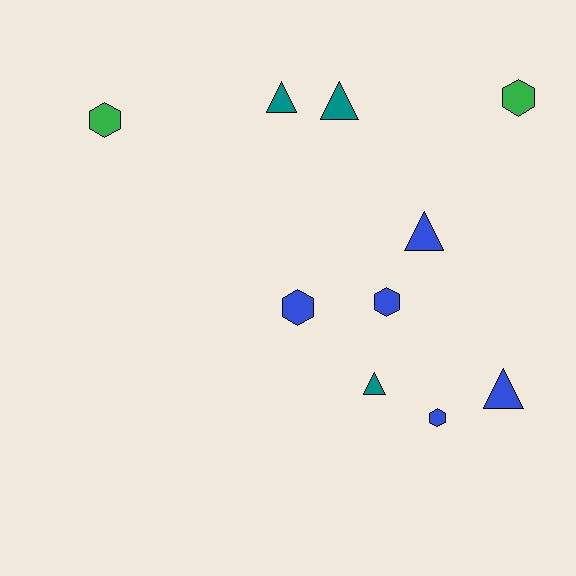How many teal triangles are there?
There are 3 teal triangles.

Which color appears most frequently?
Blue, with 5 objects.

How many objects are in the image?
There are 10 objects.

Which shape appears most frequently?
Triangle, with 5 objects.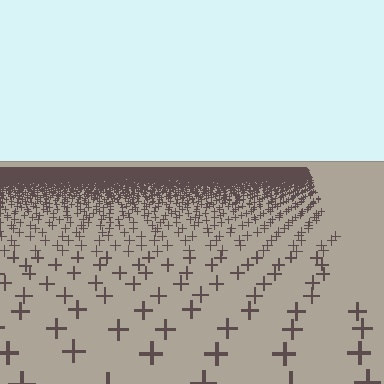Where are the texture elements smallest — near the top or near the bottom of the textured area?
Near the top.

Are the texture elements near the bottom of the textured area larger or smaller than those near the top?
Larger. Near the bottom, elements are closer to the viewer and appear at a bigger on-screen size.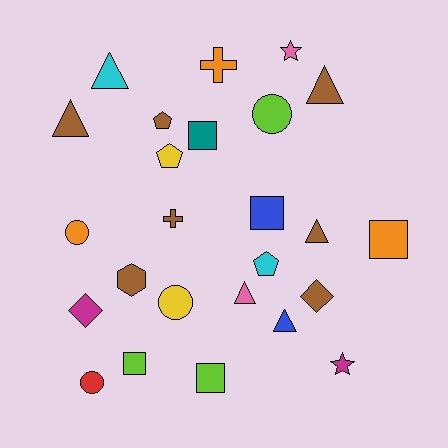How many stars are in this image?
There are 2 stars.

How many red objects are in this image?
There is 1 red object.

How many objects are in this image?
There are 25 objects.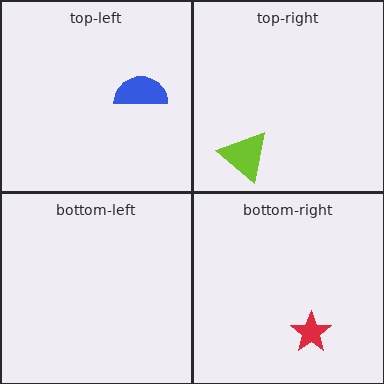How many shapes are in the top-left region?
1.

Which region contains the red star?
The bottom-right region.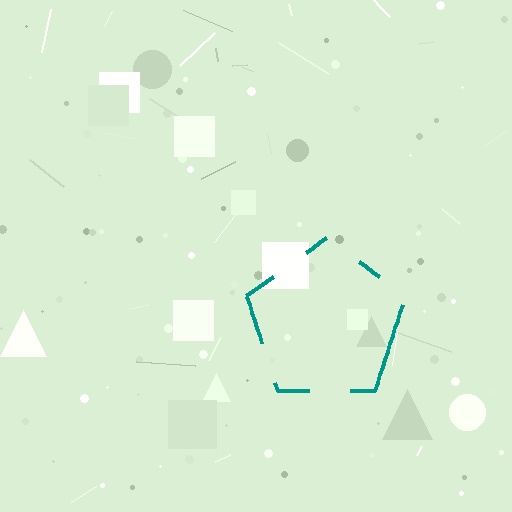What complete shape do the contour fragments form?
The contour fragments form a pentagon.